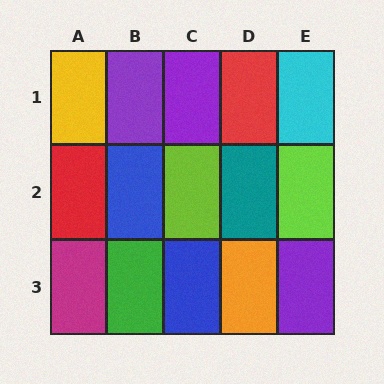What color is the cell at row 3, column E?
Purple.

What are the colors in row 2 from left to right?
Red, blue, lime, teal, lime.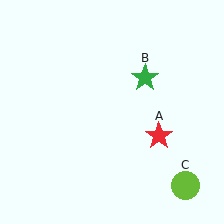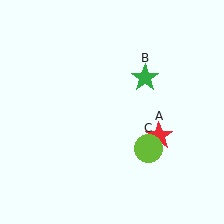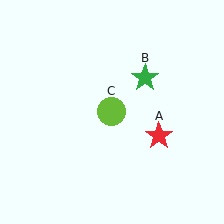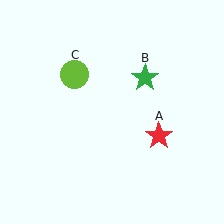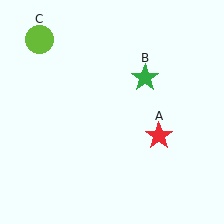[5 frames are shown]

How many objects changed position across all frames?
1 object changed position: lime circle (object C).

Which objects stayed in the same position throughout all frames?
Red star (object A) and green star (object B) remained stationary.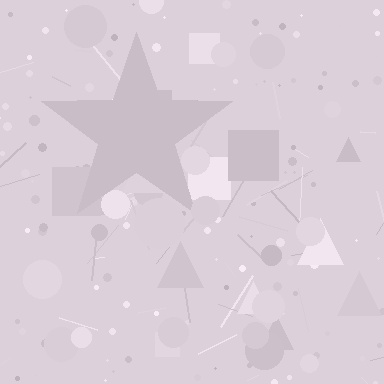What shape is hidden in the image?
A star is hidden in the image.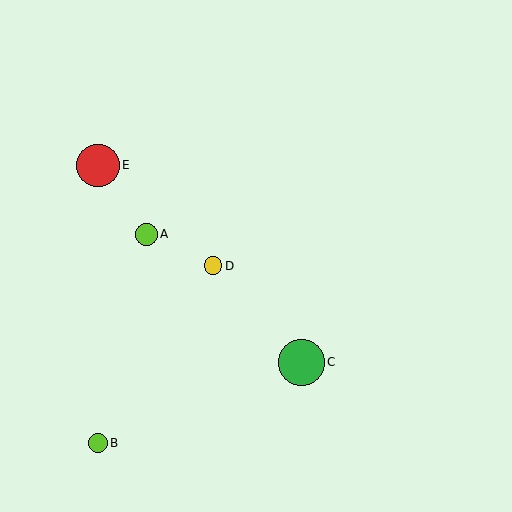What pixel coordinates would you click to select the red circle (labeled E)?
Click at (98, 165) to select the red circle E.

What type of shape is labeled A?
Shape A is a lime circle.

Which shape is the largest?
The green circle (labeled C) is the largest.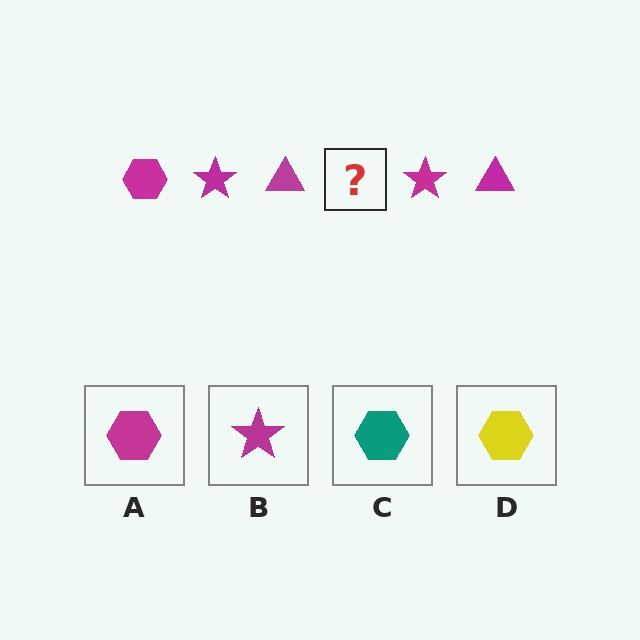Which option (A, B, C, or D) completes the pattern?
A.